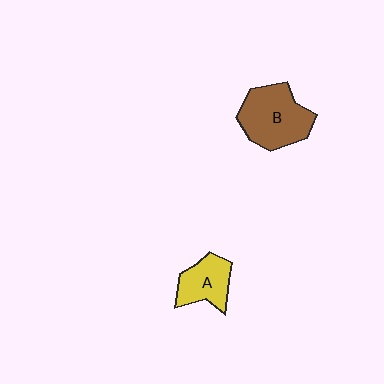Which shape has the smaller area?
Shape A (yellow).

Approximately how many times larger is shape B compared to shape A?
Approximately 1.6 times.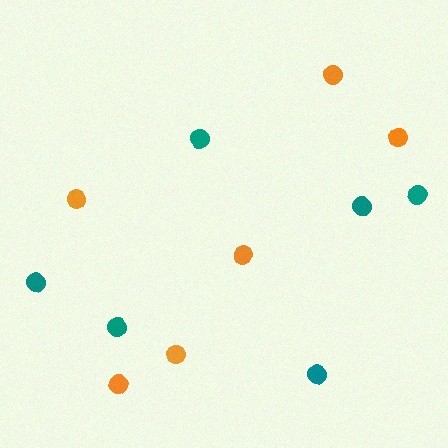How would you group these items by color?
There are 2 groups: one group of orange circles (6) and one group of teal circles (6).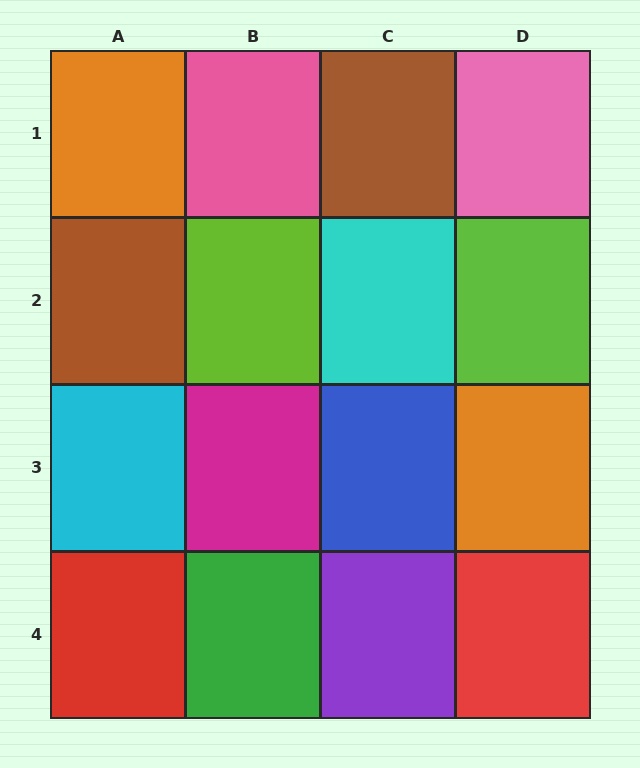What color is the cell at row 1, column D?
Pink.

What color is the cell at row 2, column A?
Brown.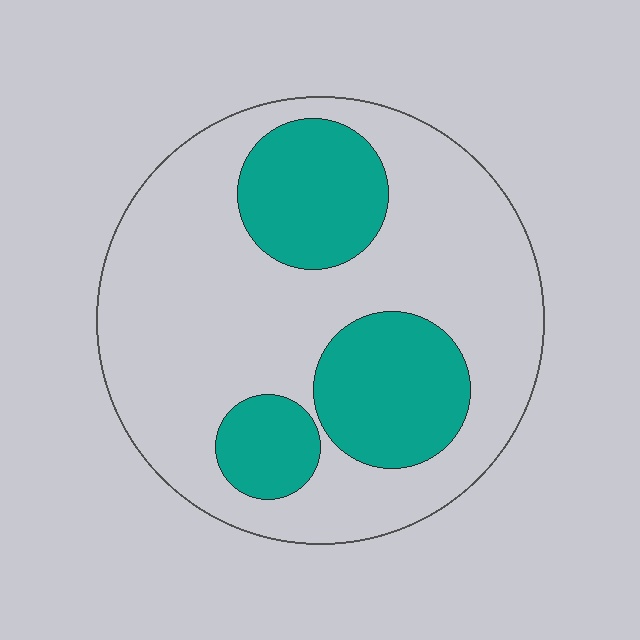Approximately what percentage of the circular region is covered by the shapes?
Approximately 30%.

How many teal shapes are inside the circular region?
3.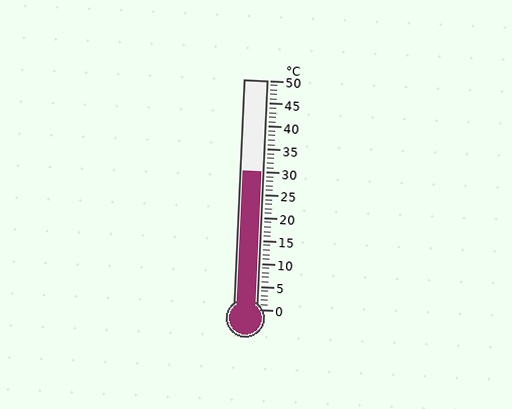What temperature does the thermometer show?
The thermometer shows approximately 30°C.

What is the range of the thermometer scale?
The thermometer scale ranges from 0°C to 50°C.